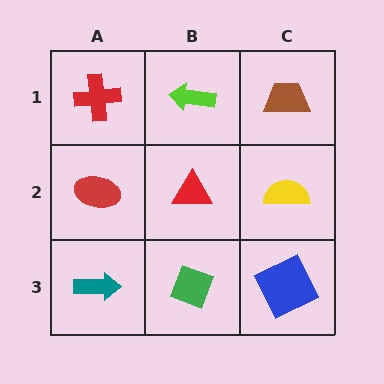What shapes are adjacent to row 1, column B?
A red triangle (row 2, column B), a red cross (row 1, column A), a brown trapezoid (row 1, column C).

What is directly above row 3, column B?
A red triangle.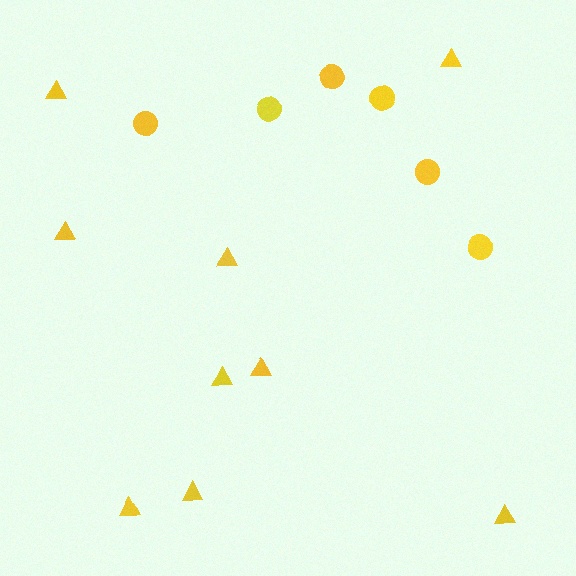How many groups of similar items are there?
There are 2 groups: one group of triangles (9) and one group of circles (6).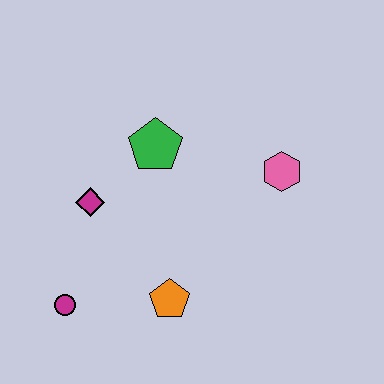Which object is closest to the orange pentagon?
The magenta circle is closest to the orange pentagon.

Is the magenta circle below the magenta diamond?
Yes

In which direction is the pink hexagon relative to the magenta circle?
The pink hexagon is to the right of the magenta circle.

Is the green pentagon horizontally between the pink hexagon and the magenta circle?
Yes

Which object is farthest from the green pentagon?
The magenta circle is farthest from the green pentagon.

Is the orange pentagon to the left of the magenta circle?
No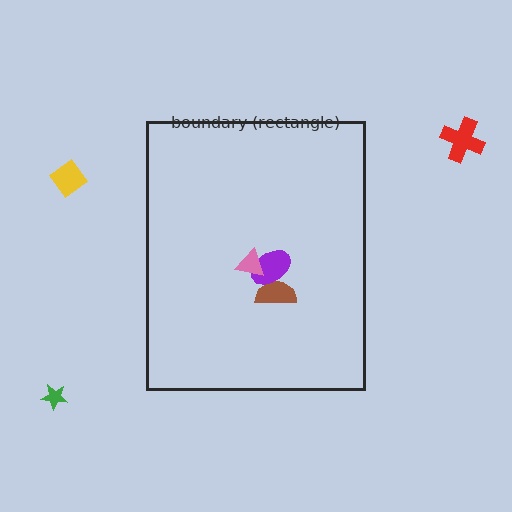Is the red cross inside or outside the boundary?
Outside.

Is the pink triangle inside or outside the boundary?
Inside.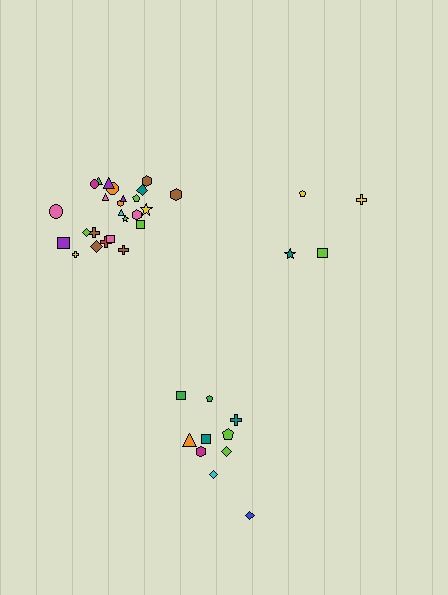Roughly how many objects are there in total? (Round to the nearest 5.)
Roughly 40 objects in total.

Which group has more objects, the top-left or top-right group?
The top-left group.